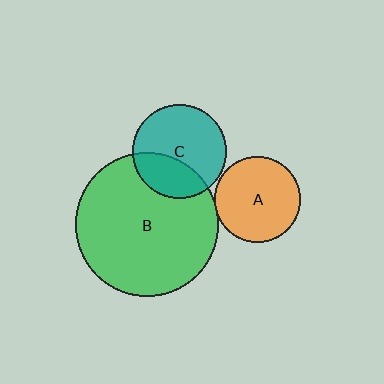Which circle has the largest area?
Circle B (green).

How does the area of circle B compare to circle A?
Approximately 2.8 times.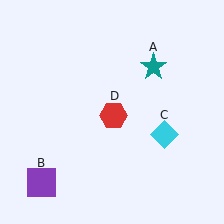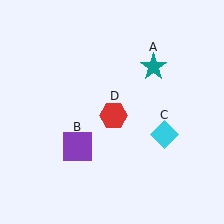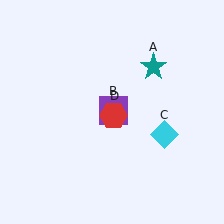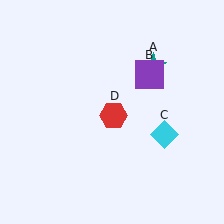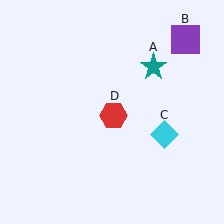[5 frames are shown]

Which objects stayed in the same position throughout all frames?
Teal star (object A) and cyan diamond (object C) and red hexagon (object D) remained stationary.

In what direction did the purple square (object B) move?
The purple square (object B) moved up and to the right.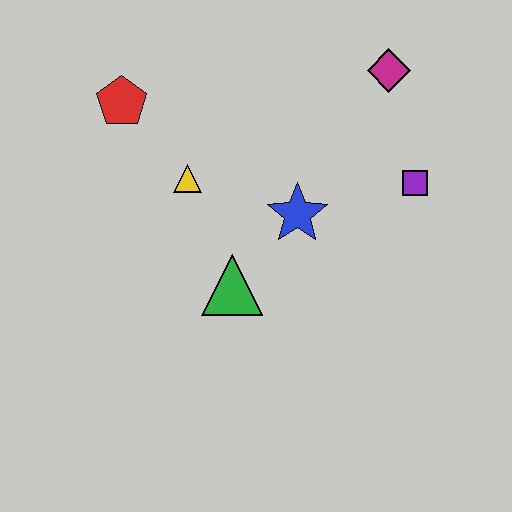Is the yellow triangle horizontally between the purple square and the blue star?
No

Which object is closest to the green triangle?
The blue star is closest to the green triangle.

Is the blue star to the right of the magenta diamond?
No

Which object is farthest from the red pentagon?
The purple square is farthest from the red pentagon.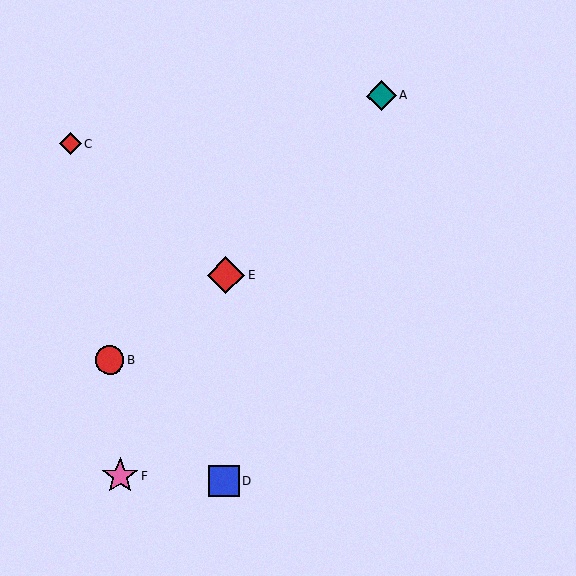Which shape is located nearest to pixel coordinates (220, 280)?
The red diamond (labeled E) at (226, 276) is nearest to that location.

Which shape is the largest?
The red diamond (labeled E) is the largest.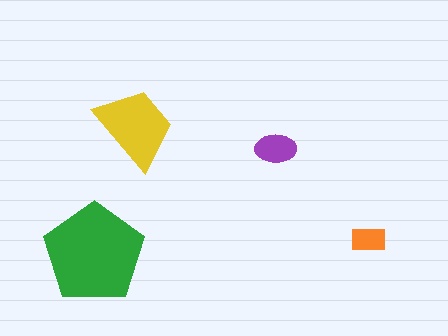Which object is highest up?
The yellow trapezoid is topmost.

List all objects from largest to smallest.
The green pentagon, the yellow trapezoid, the purple ellipse, the orange rectangle.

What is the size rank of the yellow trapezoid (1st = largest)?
2nd.